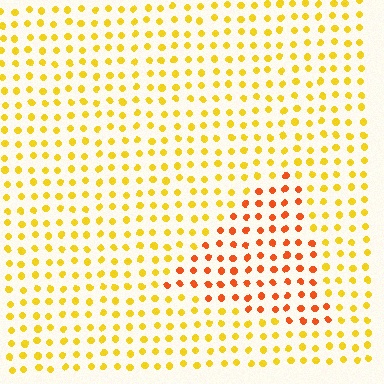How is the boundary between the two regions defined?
The boundary is defined purely by a slight shift in hue (about 37 degrees). Spacing, size, and orientation are identical on both sides.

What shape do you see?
I see a triangle.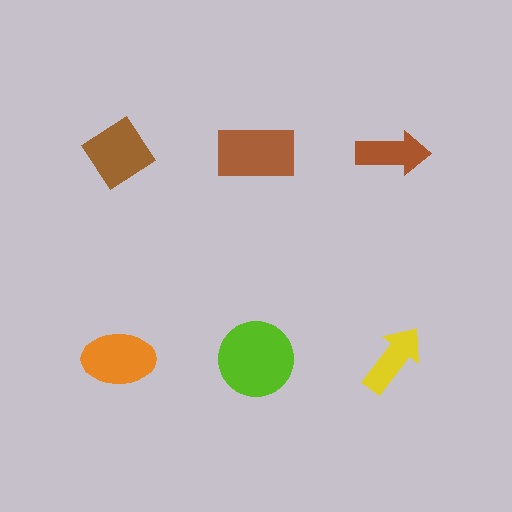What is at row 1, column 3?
A brown arrow.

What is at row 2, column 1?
An orange ellipse.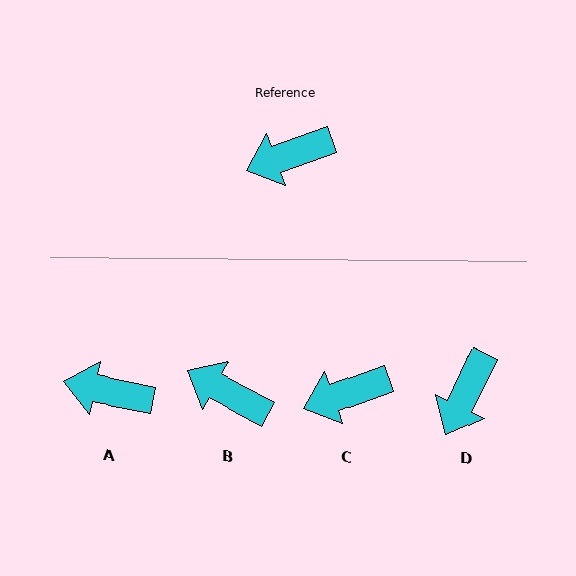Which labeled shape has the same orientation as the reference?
C.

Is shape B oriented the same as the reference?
No, it is off by about 48 degrees.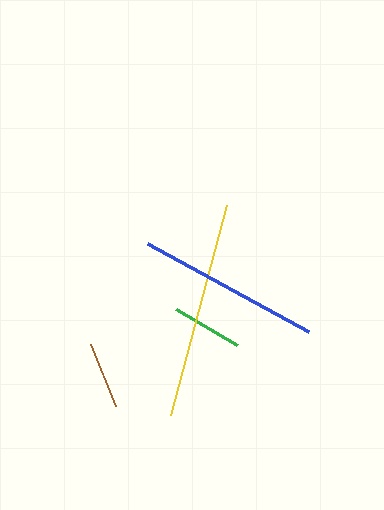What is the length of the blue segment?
The blue segment is approximately 183 pixels long.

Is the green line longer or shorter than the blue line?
The blue line is longer than the green line.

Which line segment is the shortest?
The brown line is the shortest at approximately 67 pixels.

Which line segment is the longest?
The yellow line is the longest at approximately 218 pixels.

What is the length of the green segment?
The green segment is approximately 71 pixels long.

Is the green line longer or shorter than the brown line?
The green line is longer than the brown line.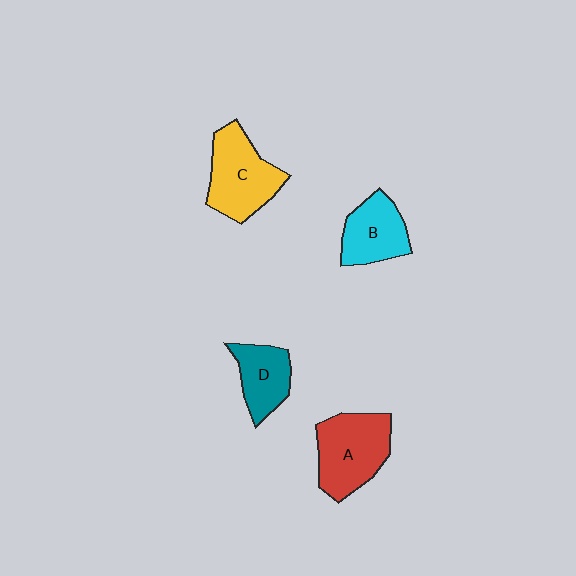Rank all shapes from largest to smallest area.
From largest to smallest: A (red), C (yellow), B (cyan), D (teal).